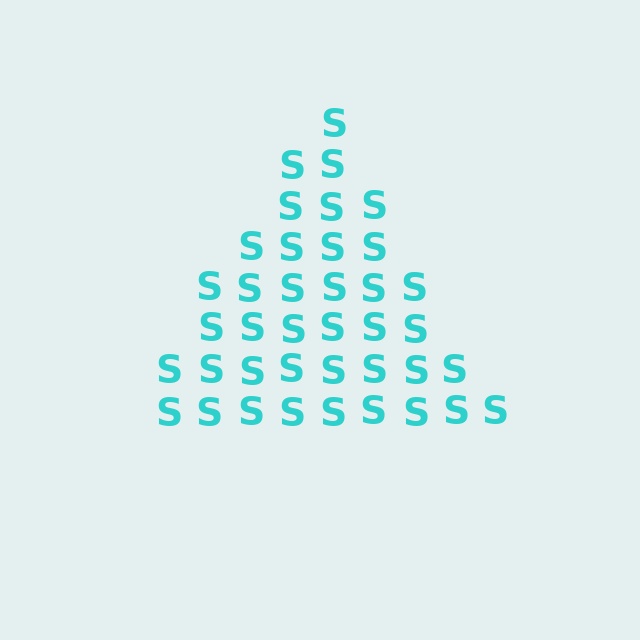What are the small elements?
The small elements are letter S's.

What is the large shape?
The large shape is a triangle.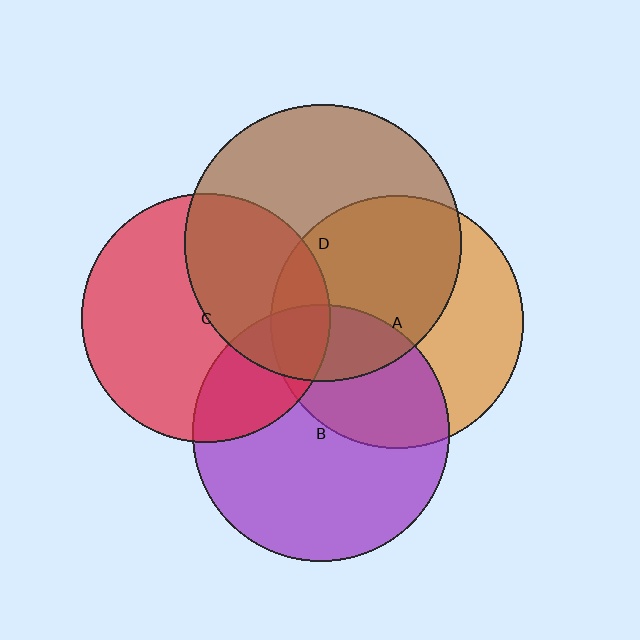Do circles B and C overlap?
Yes.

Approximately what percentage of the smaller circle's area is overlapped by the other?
Approximately 25%.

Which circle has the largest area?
Circle D (brown).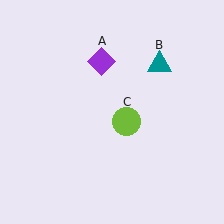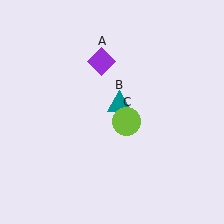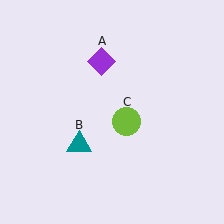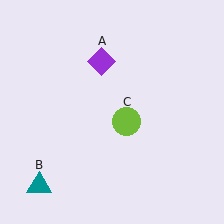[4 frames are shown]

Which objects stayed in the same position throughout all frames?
Purple diamond (object A) and lime circle (object C) remained stationary.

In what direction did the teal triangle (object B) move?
The teal triangle (object B) moved down and to the left.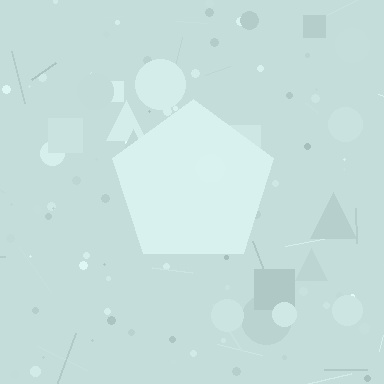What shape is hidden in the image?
A pentagon is hidden in the image.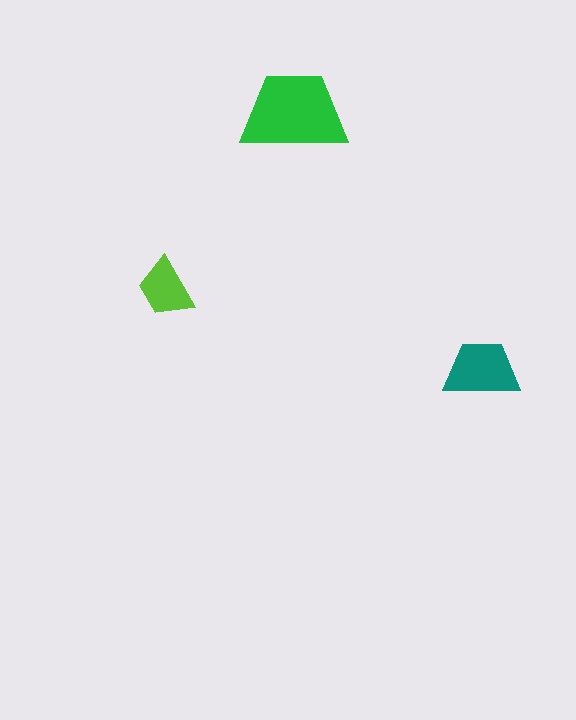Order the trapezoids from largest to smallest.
the green one, the teal one, the lime one.